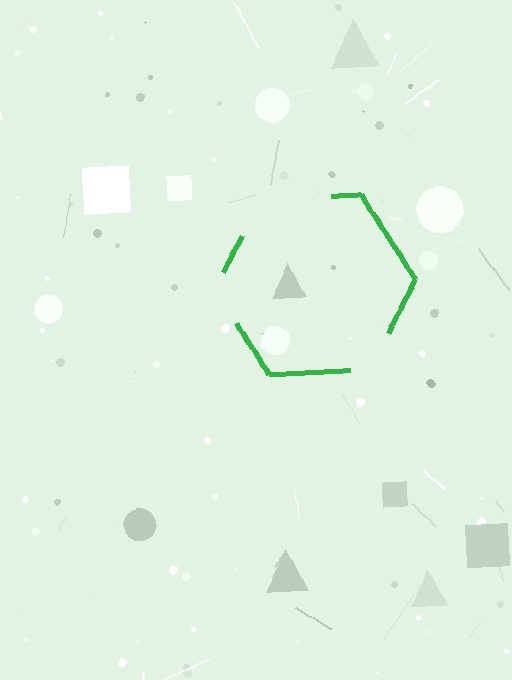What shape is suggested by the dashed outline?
The dashed outline suggests a hexagon.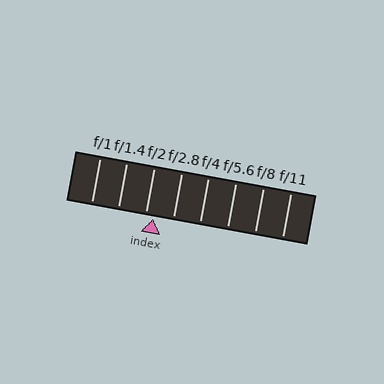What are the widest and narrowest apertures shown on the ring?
The widest aperture shown is f/1 and the narrowest is f/11.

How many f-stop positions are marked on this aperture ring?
There are 8 f-stop positions marked.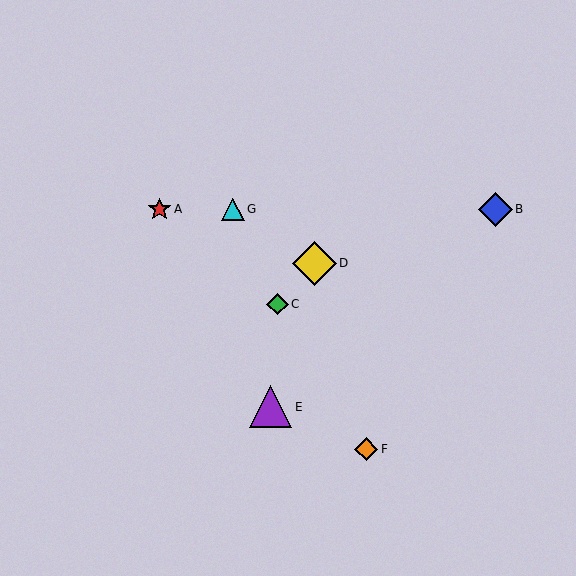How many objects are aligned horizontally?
3 objects (A, B, G) are aligned horizontally.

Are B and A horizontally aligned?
Yes, both are at y≈209.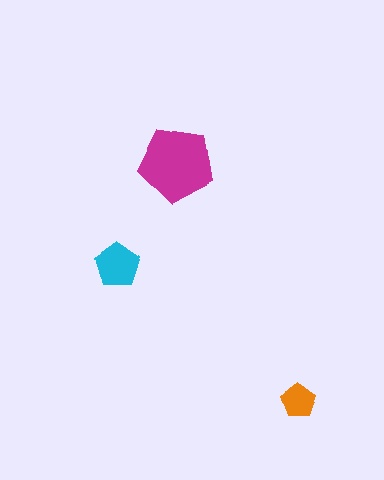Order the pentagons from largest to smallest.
the magenta one, the cyan one, the orange one.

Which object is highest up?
The magenta pentagon is topmost.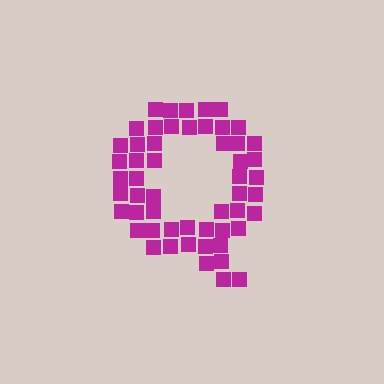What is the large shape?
The large shape is the letter Q.